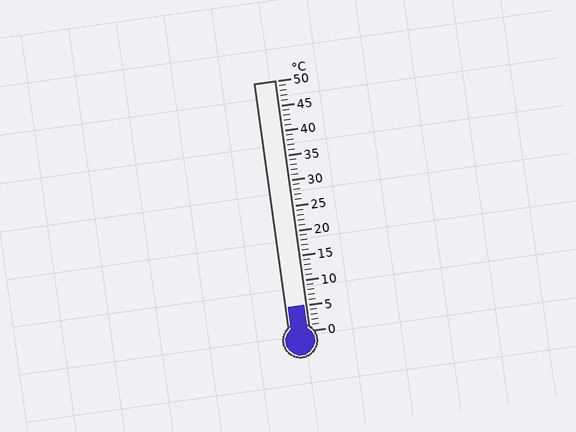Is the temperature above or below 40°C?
The temperature is below 40°C.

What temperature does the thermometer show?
The thermometer shows approximately 5°C.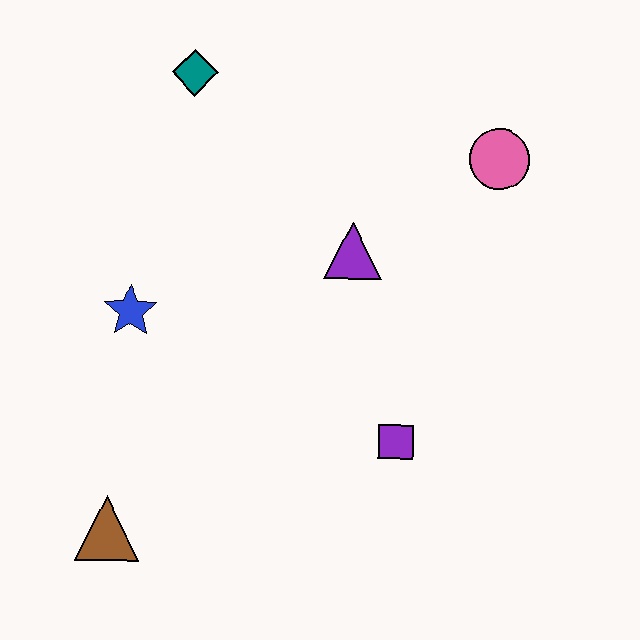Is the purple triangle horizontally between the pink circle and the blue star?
Yes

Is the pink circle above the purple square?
Yes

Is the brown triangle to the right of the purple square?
No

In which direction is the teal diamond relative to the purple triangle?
The teal diamond is above the purple triangle.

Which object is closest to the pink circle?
The purple triangle is closest to the pink circle.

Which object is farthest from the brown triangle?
The pink circle is farthest from the brown triangle.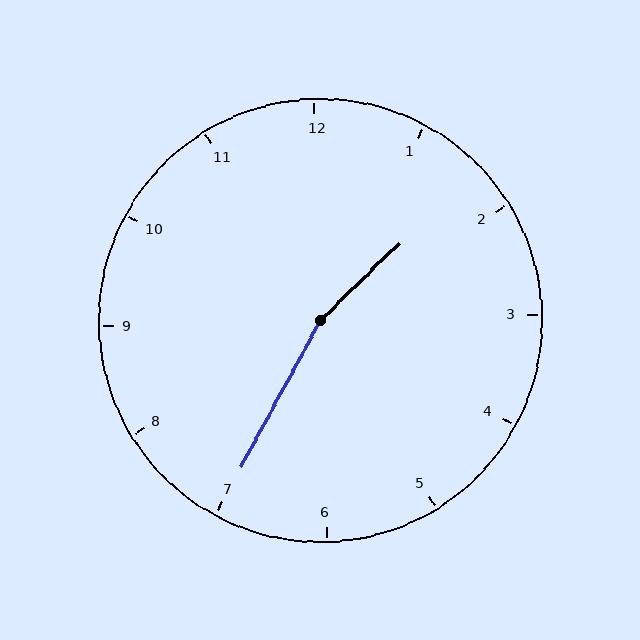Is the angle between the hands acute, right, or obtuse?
It is obtuse.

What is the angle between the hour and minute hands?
Approximately 162 degrees.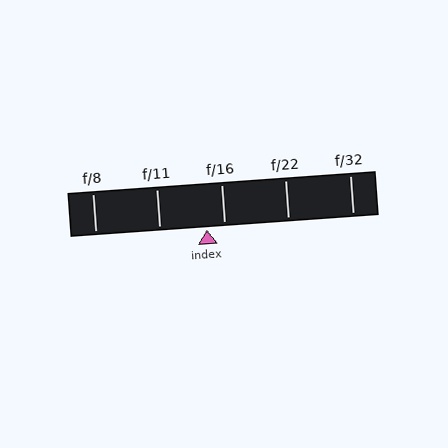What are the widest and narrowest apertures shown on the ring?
The widest aperture shown is f/8 and the narrowest is f/32.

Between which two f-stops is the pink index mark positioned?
The index mark is between f/11 and f/16.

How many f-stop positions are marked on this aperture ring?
There are 5 f-stop positions marked.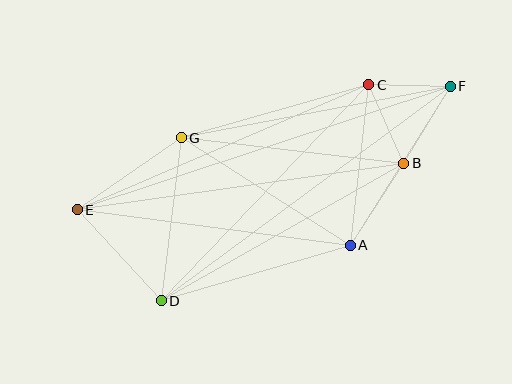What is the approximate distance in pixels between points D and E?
The distance between D and E is approximately 124 pixels.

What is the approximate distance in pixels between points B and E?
The distance between B and E is approximately 330 pixels.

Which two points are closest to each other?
Points C and F are closest to each other.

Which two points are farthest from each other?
Points E and F are farthest from each other.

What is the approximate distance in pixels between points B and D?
The distance between B and D is approximately 279 pixels.